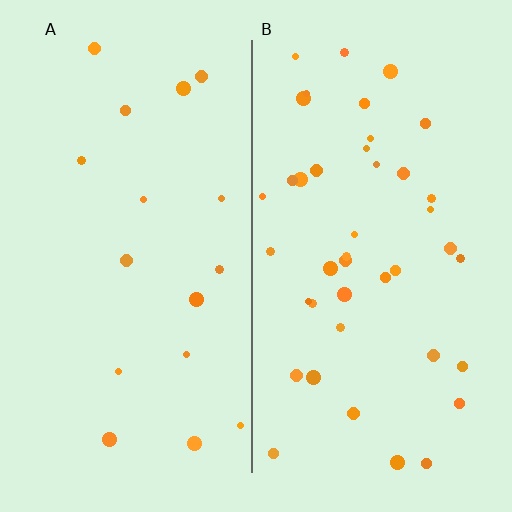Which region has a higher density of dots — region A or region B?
B (the right).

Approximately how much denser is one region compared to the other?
Approximately 2.5× — region B over region A.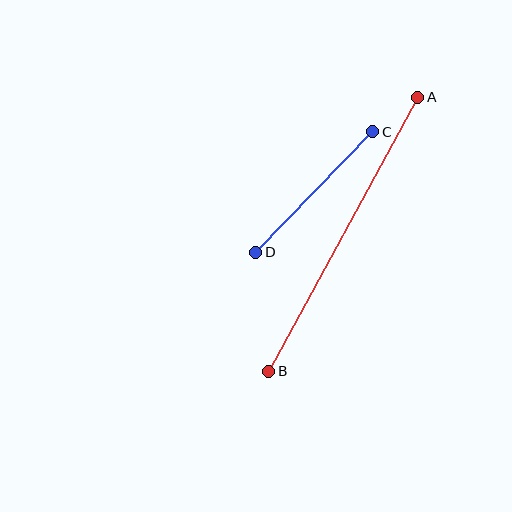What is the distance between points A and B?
The distance is approximately 312 pixels.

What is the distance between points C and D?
The distance is approximately 168 pixels.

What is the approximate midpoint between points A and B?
The midpoint is at approximately (343, 234) pixels.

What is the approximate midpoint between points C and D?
The midpoint is at approximately (314, 192) pixels.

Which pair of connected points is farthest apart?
Points A and B are farthest apart.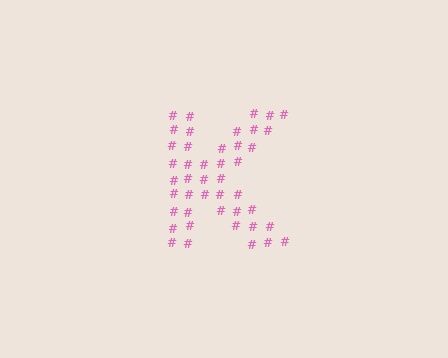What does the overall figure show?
The overall figure shows the letter K.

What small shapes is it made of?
It is made of small hash symbols.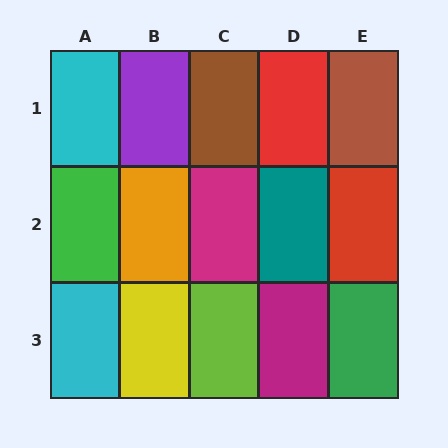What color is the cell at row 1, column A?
Cyan.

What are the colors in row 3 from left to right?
Cyan, yellow, lime, magenta, green.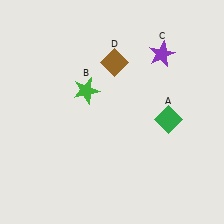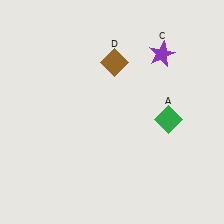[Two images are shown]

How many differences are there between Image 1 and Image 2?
There is 1 difference between the two images.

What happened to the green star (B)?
The green star (B) was removed in Image 2. It was in the top-left area of Image 1.